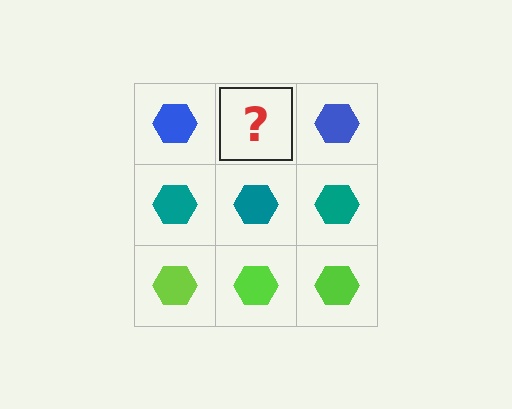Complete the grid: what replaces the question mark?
The question mark should be replaced with a blue hexagon.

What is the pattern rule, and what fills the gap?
The rule is that each row has a consistent color. The gap should be filled with a blue hexagon.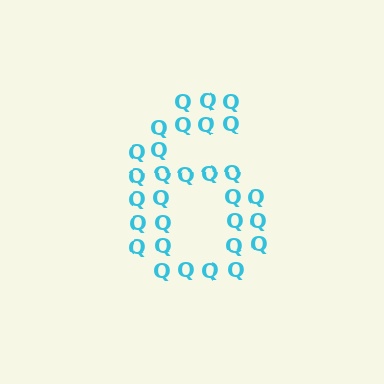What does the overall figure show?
The overall figure shows the digit 6.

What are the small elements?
The small elements are letter Q's.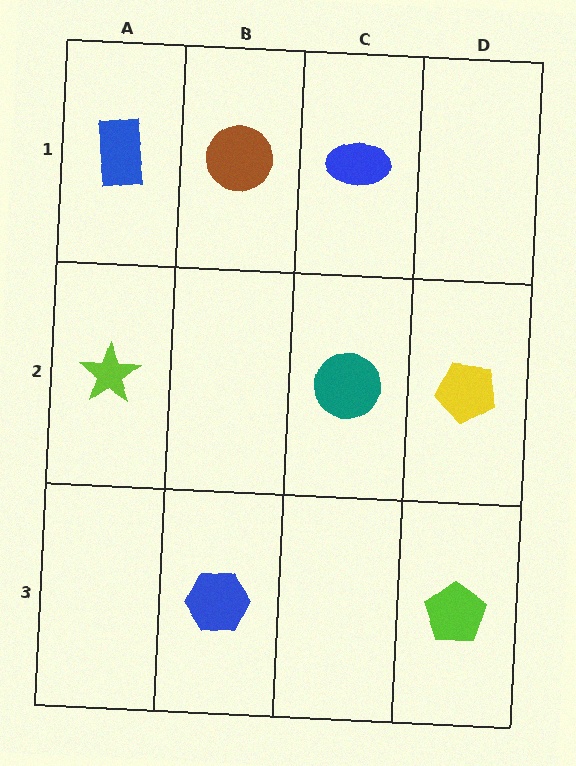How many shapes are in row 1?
3 shapes.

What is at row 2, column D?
A yellow pentagon.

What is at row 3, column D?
A lime pentagon.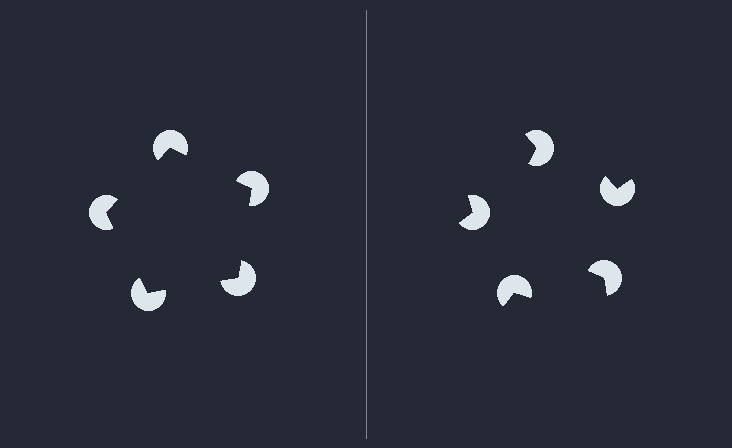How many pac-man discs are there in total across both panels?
10 — 5 on each side.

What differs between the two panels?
The pac-man discs are positioned identically on both sides; only the wedge orientations differ. On the left they align to a pentagon; on the right they are misaligned.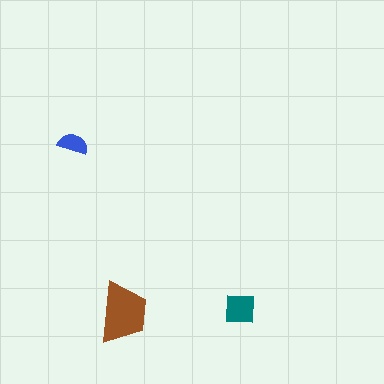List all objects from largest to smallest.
The brown trapezoid, the teal square, the blue semicircle.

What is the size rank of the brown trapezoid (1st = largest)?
1st.